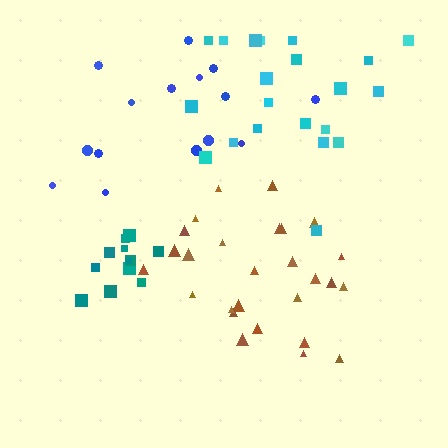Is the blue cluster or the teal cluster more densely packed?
Teal.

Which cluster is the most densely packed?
Teal.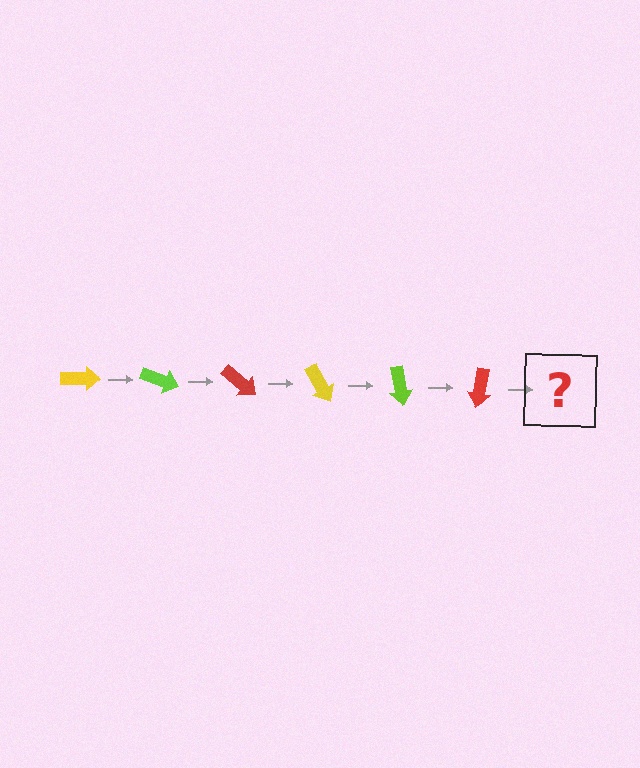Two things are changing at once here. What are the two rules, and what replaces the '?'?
The two rules are that it rotates 20 degrees each step and the color cycles through yellow, lime, and red. The '?' should be a yellow arrow, rotated 120 degrees from the start.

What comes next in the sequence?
The next element should be a yellow arrow, rotated 120 degrees from the start.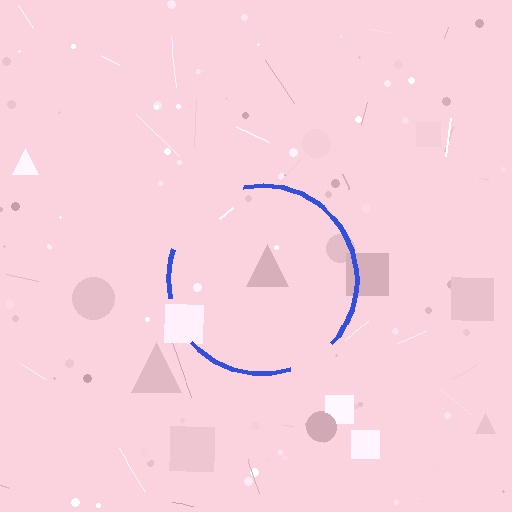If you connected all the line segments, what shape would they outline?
They would outline a circle.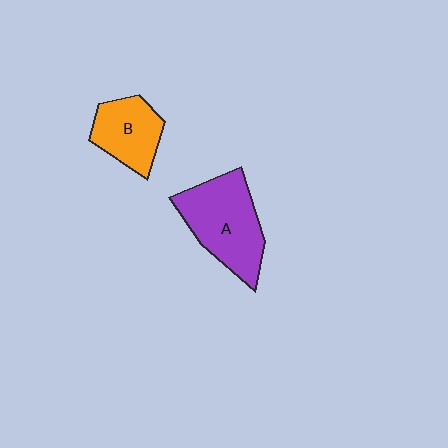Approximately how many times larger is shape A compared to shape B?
Approximately 1.6 times.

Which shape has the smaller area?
Shape B (orange).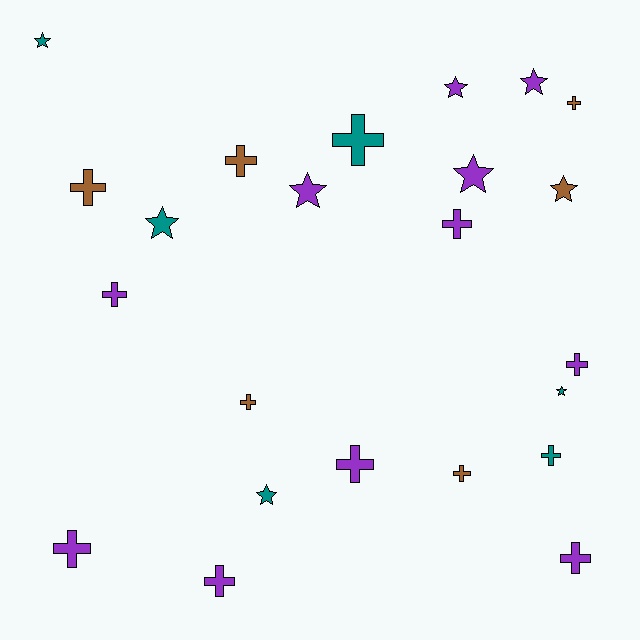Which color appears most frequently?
Purple, with 11 objects.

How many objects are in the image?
There are 23 objects.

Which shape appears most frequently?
Cross, with 14 objects.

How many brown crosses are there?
There are 5 brown crosses.